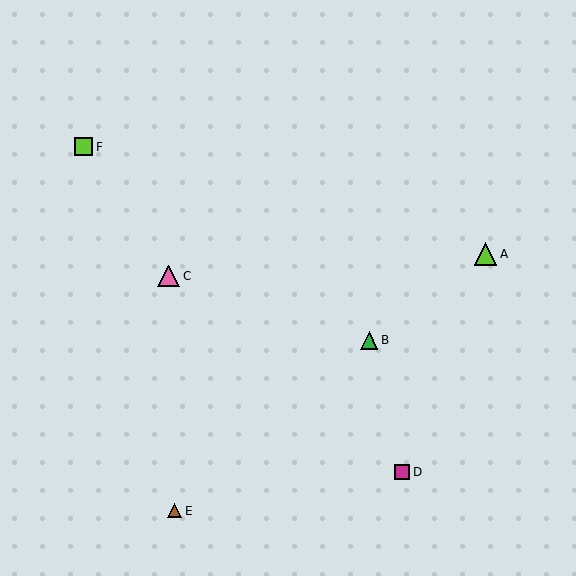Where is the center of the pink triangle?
The center of the pink triangle is at (169, 276).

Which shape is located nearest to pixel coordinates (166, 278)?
The pink triangle (labeled C) at (169, 276) is nearest to that location.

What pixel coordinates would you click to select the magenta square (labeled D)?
Click at (402, 472) to select the magenta square D.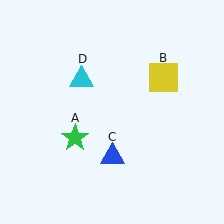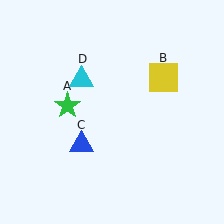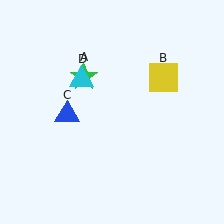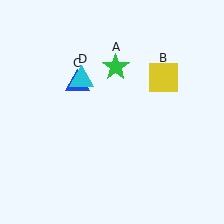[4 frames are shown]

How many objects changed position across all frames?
2 objects changed position: green star (object A), blue triangle (object C).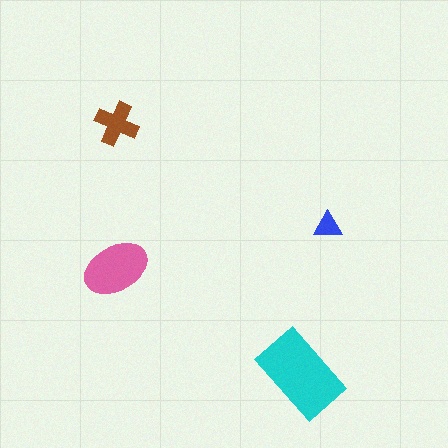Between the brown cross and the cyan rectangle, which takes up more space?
The cyan rectangle.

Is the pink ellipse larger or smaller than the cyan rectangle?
Smaller.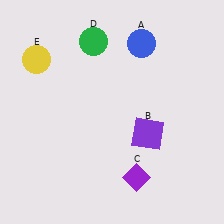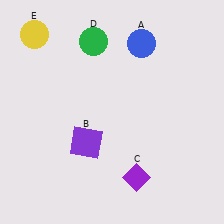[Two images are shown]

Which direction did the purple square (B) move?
The purple square (B) moved left.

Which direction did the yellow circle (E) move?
The yellow circle (E) moved up.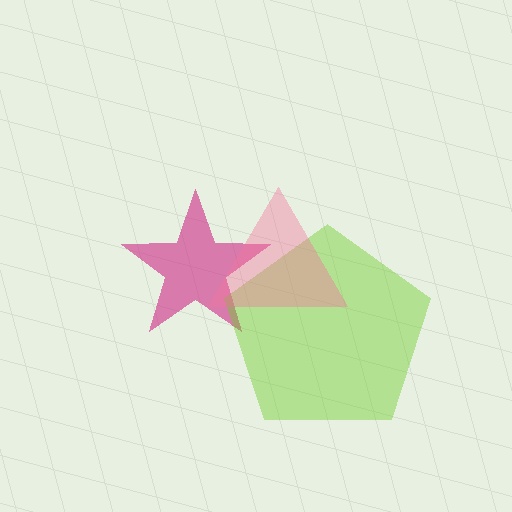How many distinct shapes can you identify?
There are 3 distinct shapes: a magenta star, a lime pentagon, a pink triangle.